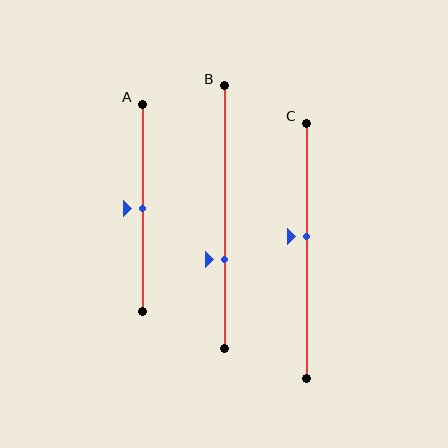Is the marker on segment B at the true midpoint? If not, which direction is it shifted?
No, the marker on segment B is shifted downward by about 16% of the segment length.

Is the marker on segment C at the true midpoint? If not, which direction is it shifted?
No, the marker on segment C is shifted upward by about 6% of the segment length.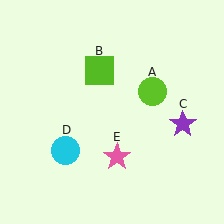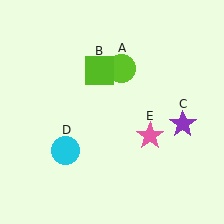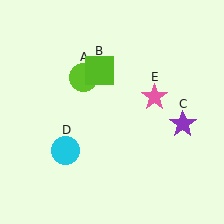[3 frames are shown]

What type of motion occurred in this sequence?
The lime circle (object A), pink star (object E) rotated counterclockwise around the center of the scene.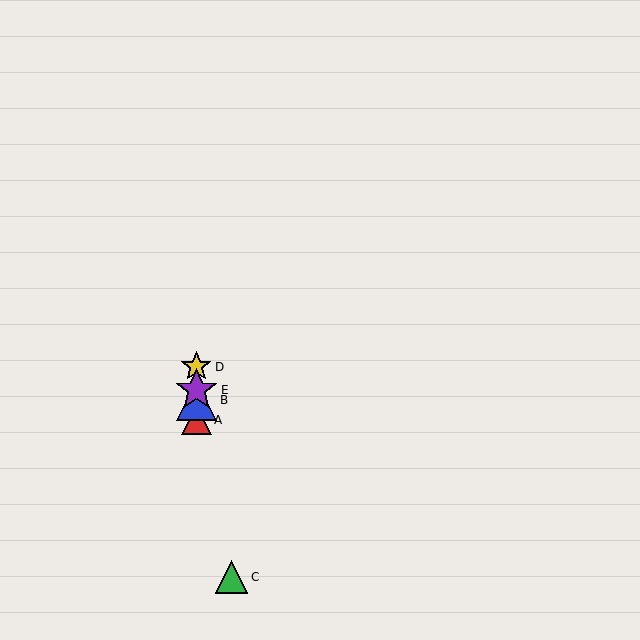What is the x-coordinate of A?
Object A is at x≈196.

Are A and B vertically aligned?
Yes, both are at x≈196.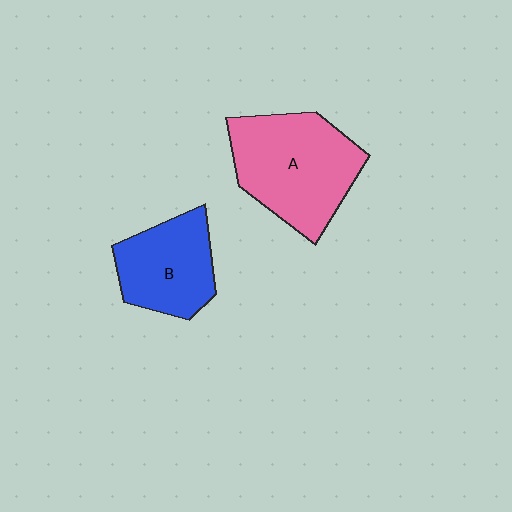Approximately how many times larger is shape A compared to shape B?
Approximately 1.4 times.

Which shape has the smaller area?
Shape B (blue).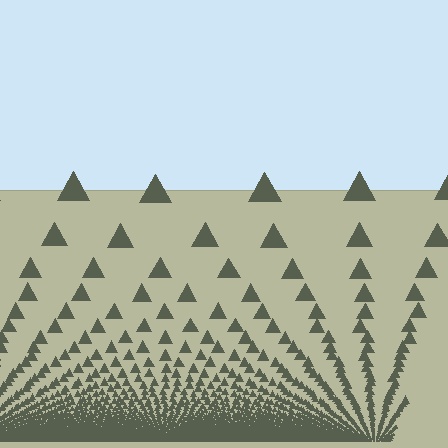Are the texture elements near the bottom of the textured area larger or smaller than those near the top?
Smaller. The gradient is inverted — elements near the bottom are smaller and denser.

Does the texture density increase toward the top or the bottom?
Density increases toward the bottom.